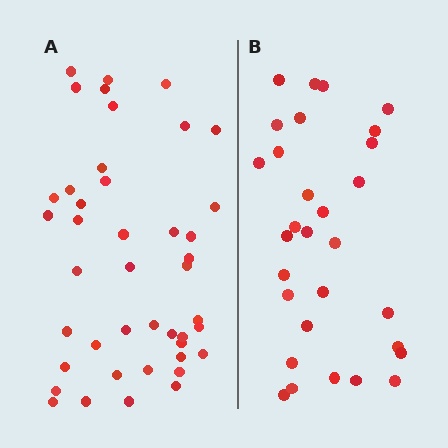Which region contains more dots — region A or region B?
Region A (the left region) has more dots.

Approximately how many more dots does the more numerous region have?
Region A has approximately 15 more dots than region B.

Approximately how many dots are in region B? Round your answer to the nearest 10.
About 30 dots.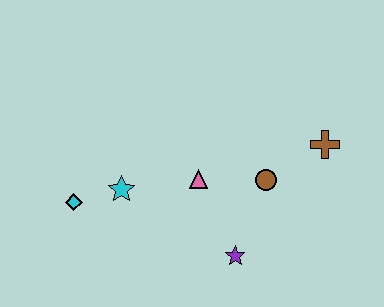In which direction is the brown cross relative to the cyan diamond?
The brown cross is to the right of the cyan diamond.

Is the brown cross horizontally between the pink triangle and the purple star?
No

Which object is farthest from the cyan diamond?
The brown cross is farthest from the cyan diamond.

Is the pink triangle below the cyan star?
No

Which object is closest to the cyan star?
The cyan diamond is closest to the cyan star.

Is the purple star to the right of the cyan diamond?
Yes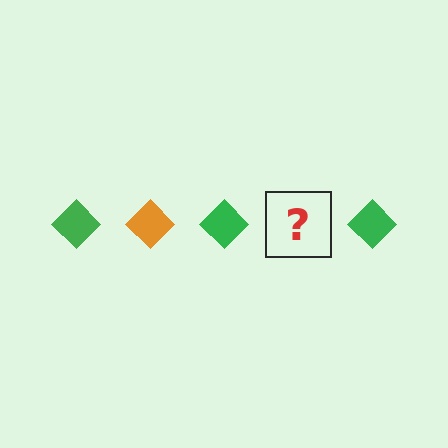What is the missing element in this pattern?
The missing element is an orange diamond.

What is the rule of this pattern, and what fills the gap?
The rule is that the pattern cycles through green, orange diamonds. The gap should be filled with an orange diamond.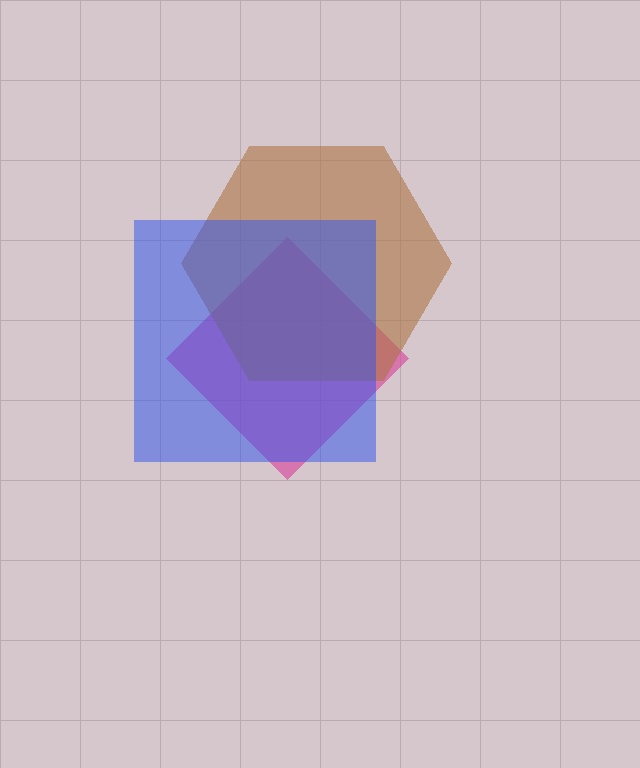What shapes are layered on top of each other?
The layered shapes are: a magenta diamond, a brown hexagon, a blue square.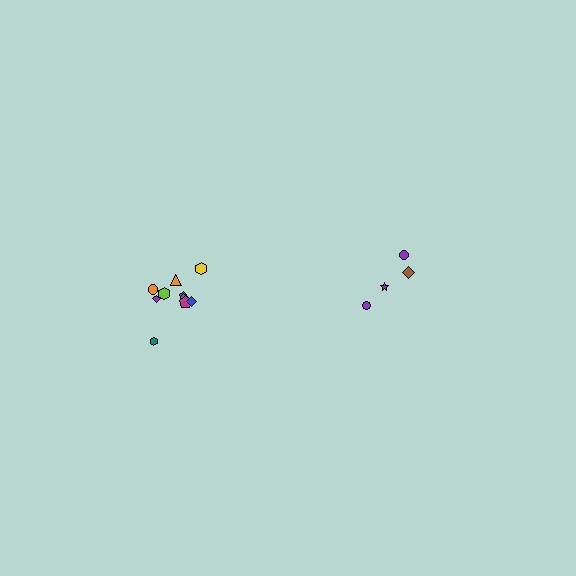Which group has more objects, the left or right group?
The left group.